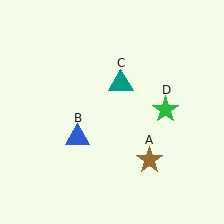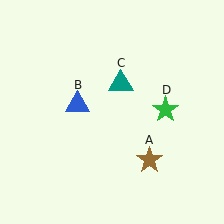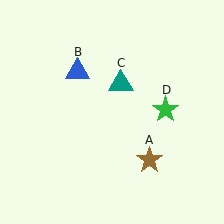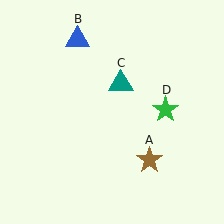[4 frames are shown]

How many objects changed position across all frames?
1 object changed position: blue triangle (object B).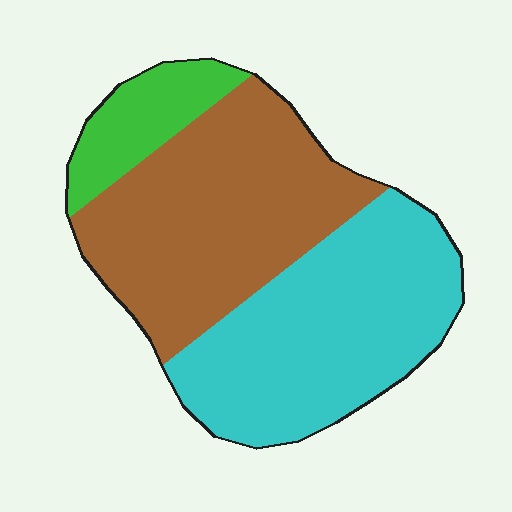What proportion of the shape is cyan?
Cyan covers 43% of the shape.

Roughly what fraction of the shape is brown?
Brown takes up between a third and a half of the shape.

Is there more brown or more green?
Brown.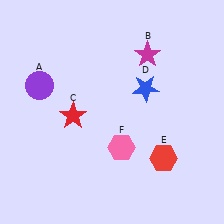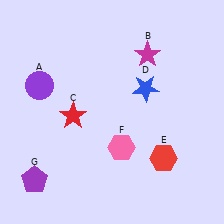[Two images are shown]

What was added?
A purple pentagon (G) was added in Image 2.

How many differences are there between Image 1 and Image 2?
There is 1 difference between the two images.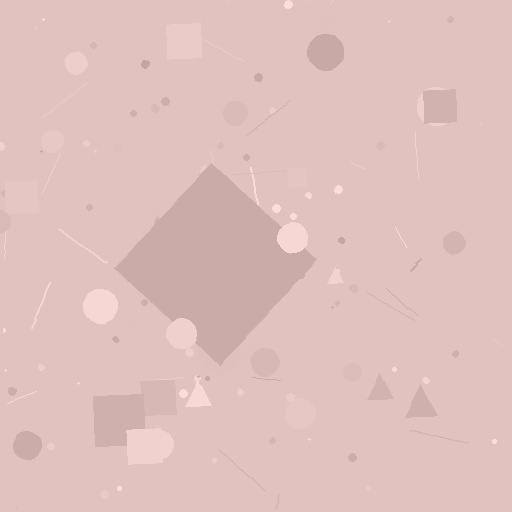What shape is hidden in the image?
A diamond is hidden in the image.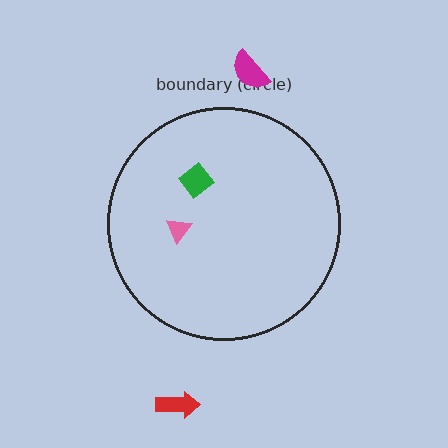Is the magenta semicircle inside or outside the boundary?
Outside.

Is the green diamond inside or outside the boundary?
Inside.